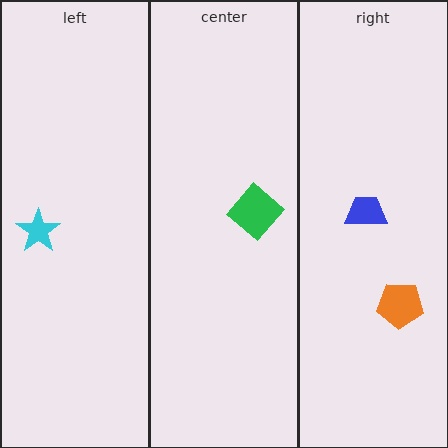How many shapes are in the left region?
1.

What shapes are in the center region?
The green diamond.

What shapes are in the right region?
The orange pentagon, the blue trapezoid.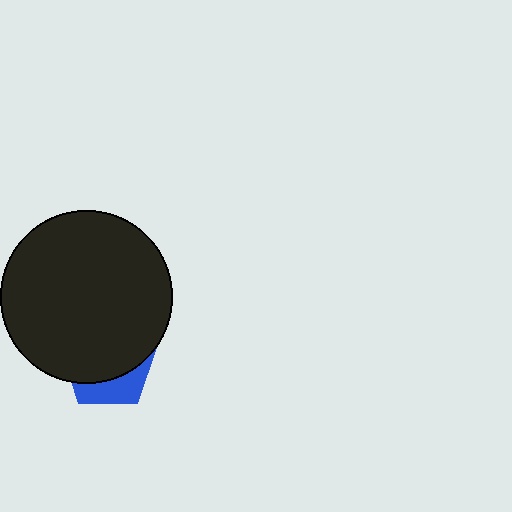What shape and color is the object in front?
The object in front is a black circle.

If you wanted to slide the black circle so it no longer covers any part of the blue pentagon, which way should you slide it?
Slide it up — that is the most direct way to separate the two shapes.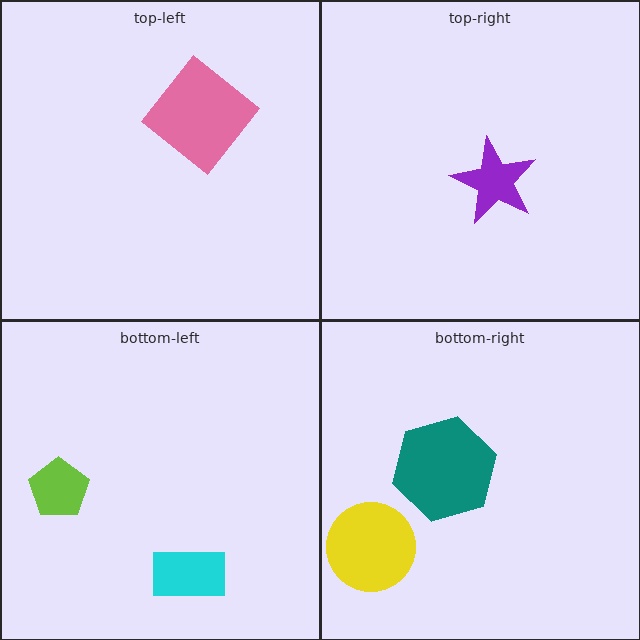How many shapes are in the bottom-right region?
2.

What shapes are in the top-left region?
The pink diamond.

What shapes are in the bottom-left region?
The cyan rectangle, the lime pentagon.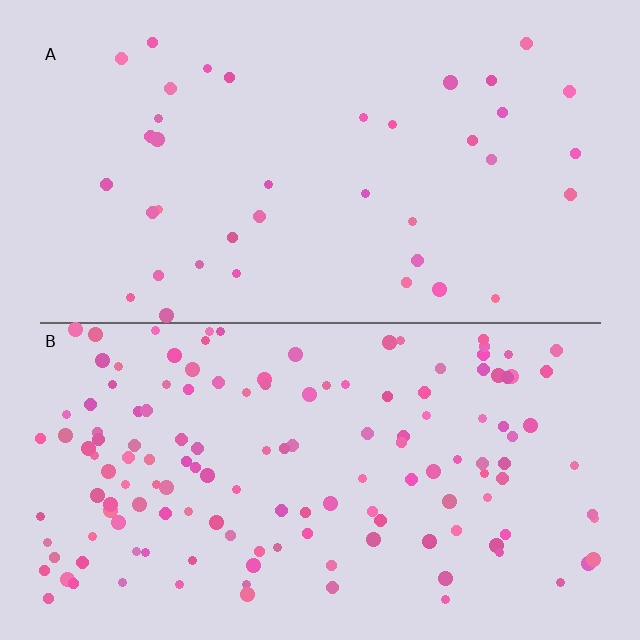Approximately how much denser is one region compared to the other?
Approximately 3.7× — region B over region A.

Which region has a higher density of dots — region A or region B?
B (the bottom).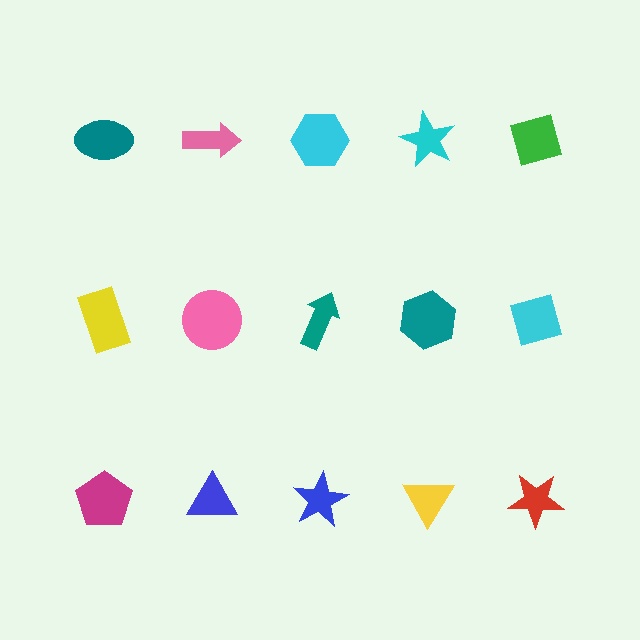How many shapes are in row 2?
5 shapes.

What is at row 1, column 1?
A teal ellipse.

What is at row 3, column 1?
A magenta pentagon.